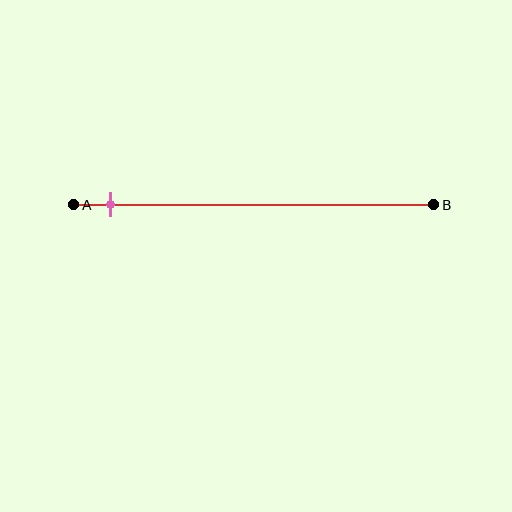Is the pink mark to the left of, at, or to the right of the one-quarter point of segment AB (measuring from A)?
The pink mark is to the left of the one-quarter point of segment AB.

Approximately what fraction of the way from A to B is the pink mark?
The pink mark is approximately 10% of the way from A to B.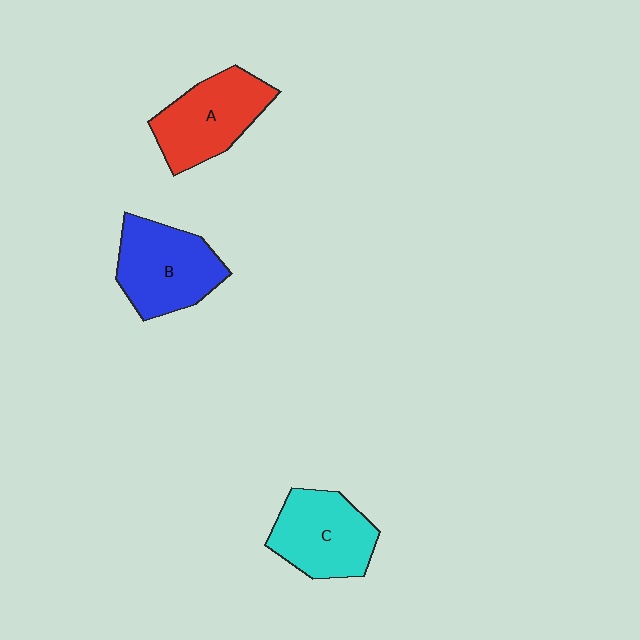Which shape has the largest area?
Shape B (blue).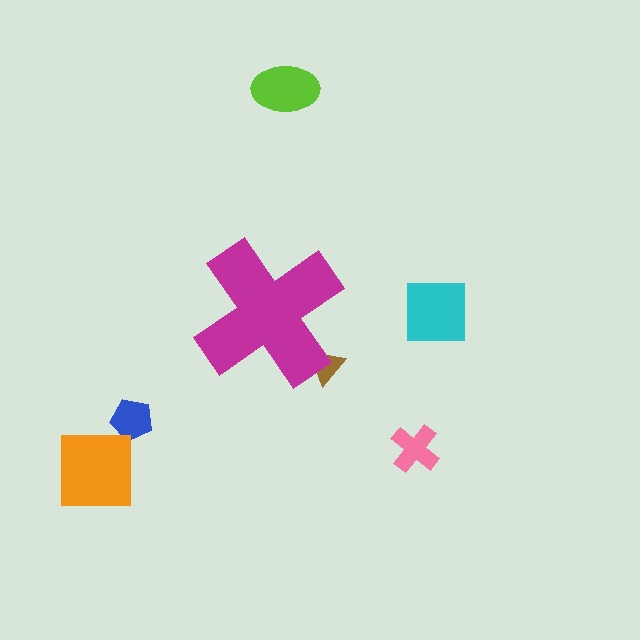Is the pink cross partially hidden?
No, the pink cross is fully visible.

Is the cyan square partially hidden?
No, the cyan square is fully visible.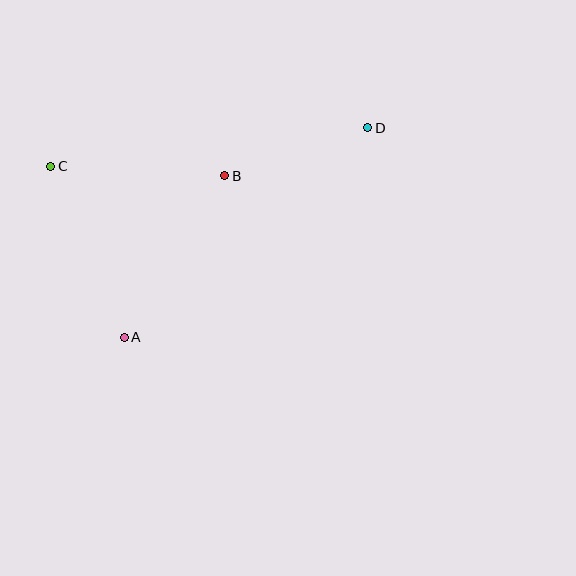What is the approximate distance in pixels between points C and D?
The distance between C and D is approximately 319 pixels.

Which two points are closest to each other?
Points B and D are closest to each other.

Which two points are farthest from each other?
Points A and D are farthest from each other.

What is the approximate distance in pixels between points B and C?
The distance between B and C is approximately 174 pixels.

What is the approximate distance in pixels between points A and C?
The distance between A and C is approximately 186 pixels.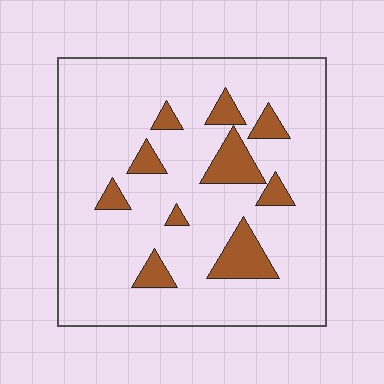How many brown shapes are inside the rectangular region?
10.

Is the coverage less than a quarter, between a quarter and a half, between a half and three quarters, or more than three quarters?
Less than a quarter.